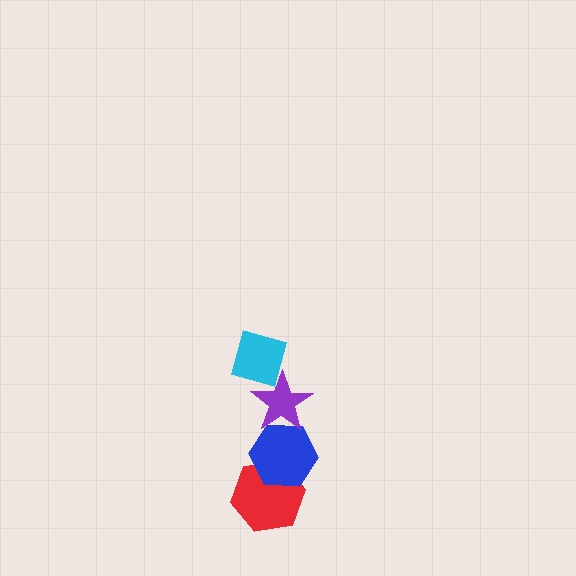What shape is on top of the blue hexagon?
The purple star is on top of the blue hexagon.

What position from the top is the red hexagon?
The red hexagon is 4th from the top.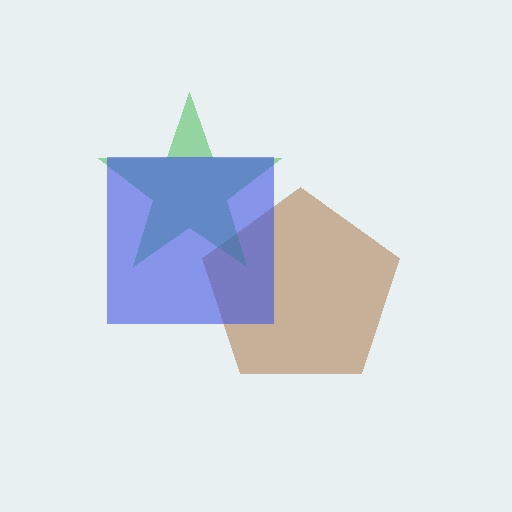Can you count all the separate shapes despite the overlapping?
Yes, there are 3 separate shapes.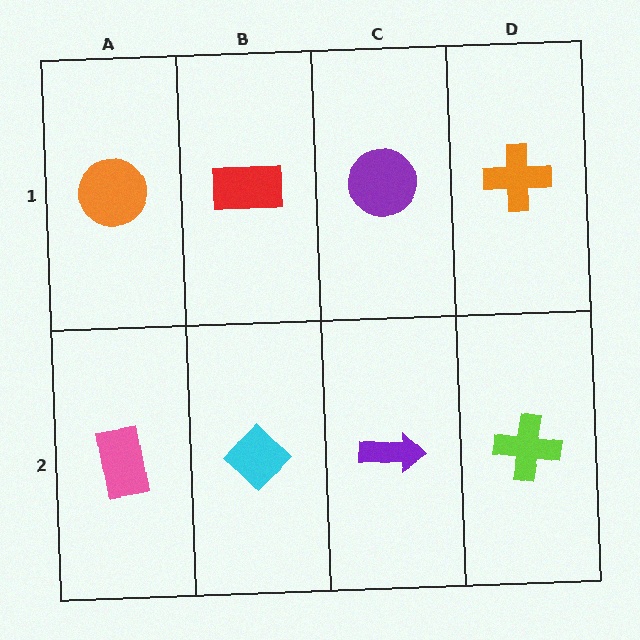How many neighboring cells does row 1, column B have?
3.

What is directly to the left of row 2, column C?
A cyan diamond.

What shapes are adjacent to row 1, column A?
A pink rectangle (row 2, column A), a red rectangle (row 1, column B).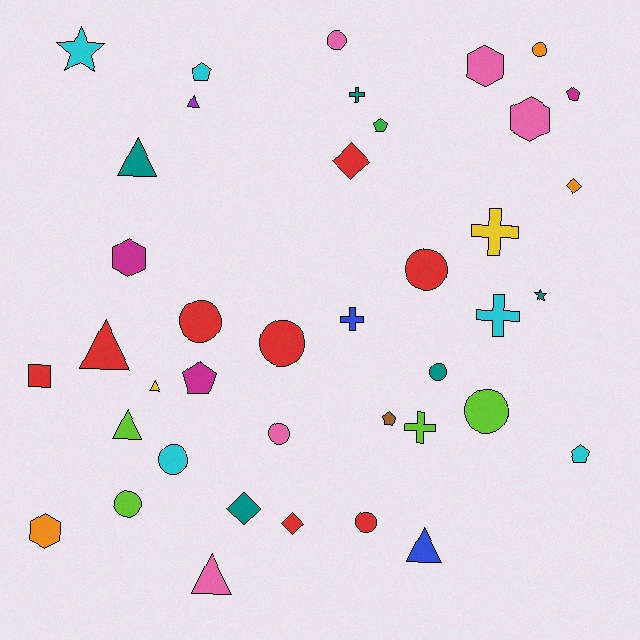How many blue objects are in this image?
There are 2 blue objects.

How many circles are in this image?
There are 11 circles.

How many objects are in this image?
There are 40 objects.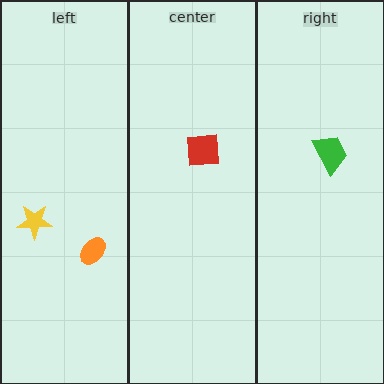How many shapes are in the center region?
1.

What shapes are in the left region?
The yellow star, the orange ellipse.